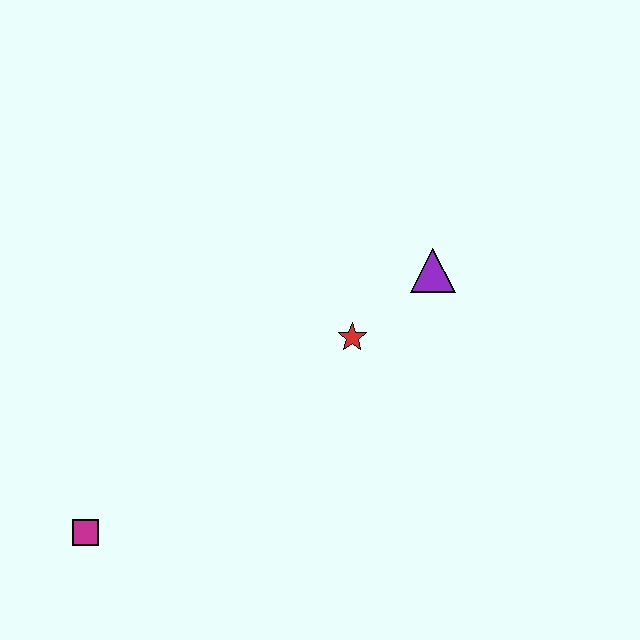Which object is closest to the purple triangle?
The red star is closest to the purple triangle.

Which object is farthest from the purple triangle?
The magenta square is farthest from the purple triangle.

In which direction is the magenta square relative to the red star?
The magenta square is to the left of the red star.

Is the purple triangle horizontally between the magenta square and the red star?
No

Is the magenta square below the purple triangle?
Yes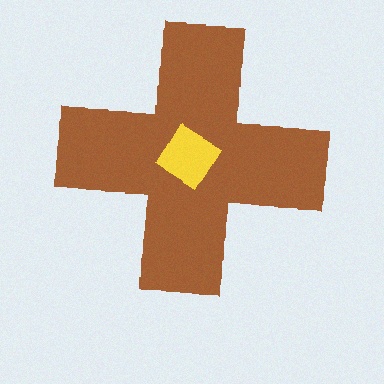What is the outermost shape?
The brown cross.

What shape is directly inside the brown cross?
The yellow diamond.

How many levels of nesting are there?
2.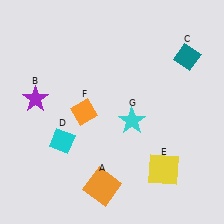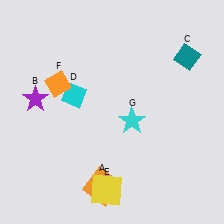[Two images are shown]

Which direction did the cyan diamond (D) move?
The cyan diamond (D) moved up.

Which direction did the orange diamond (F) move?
The orange diamond (F) moved up.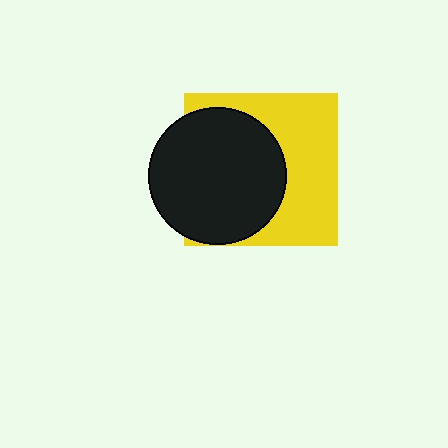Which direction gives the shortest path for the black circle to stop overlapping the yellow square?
Moving left gives the shortest separation.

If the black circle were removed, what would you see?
You would see the complete yellow square.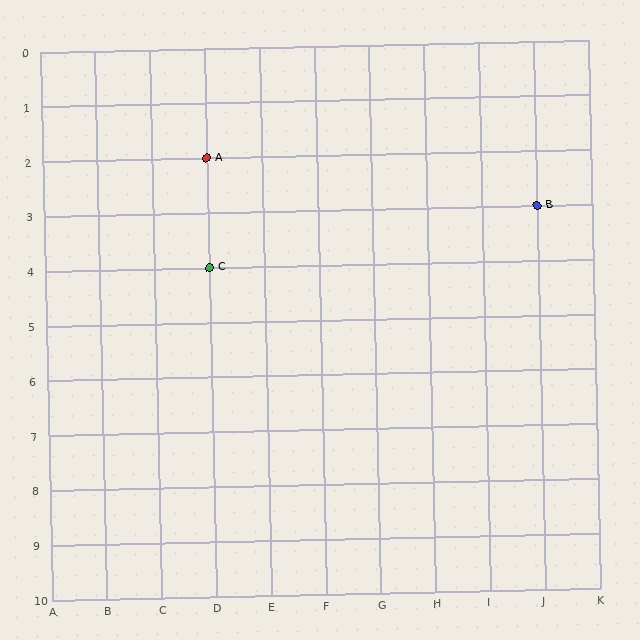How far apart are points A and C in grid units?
Points A and C are 2 rows apart.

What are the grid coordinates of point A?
Point A is at grid coordinates (D, 2).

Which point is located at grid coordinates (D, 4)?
Point C is at (D, 4).